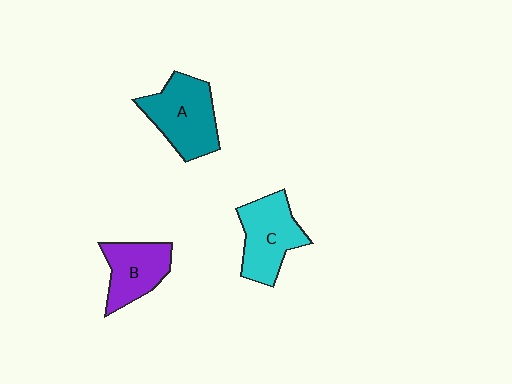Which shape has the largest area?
Shape A (teal).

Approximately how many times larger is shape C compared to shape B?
Approximately 1.2 times.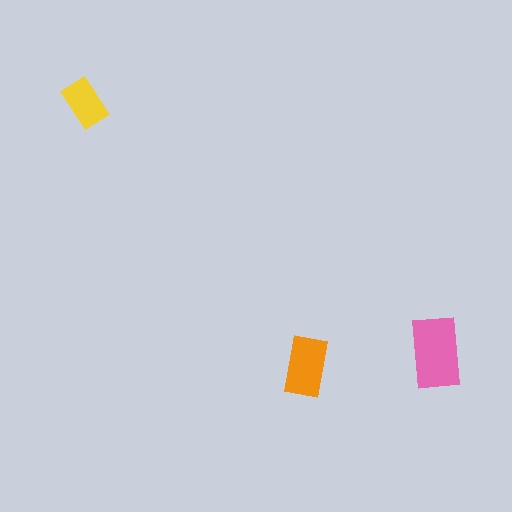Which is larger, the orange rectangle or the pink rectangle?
The pink one.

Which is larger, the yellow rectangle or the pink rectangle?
The pink one.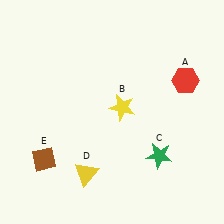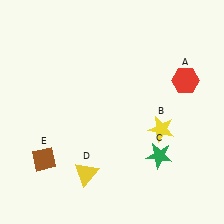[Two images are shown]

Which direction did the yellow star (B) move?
The yellow star (B) moved right.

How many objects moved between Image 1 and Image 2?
1 object moved between the two images.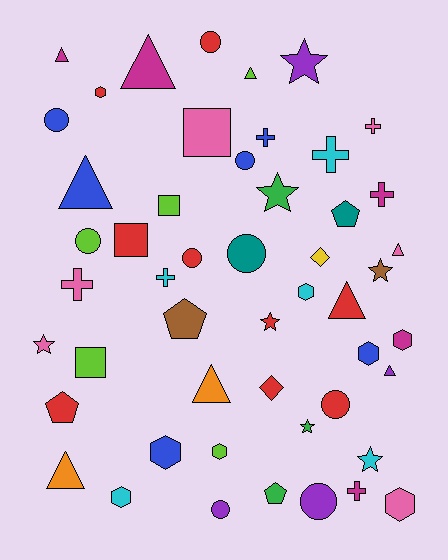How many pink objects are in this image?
There are 6 pink objects.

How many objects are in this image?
There are 50 objects.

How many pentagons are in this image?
There are 4 pentagons.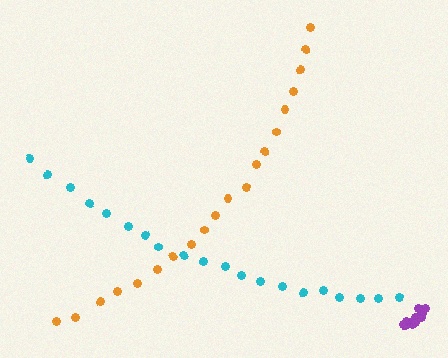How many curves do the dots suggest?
There are 3 distinct paths.